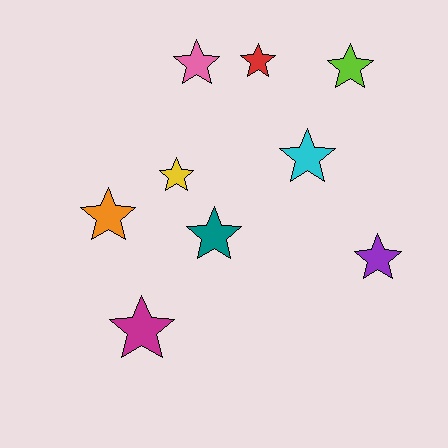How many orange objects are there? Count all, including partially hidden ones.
There is 1 orange object.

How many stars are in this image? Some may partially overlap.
There are 9 stars.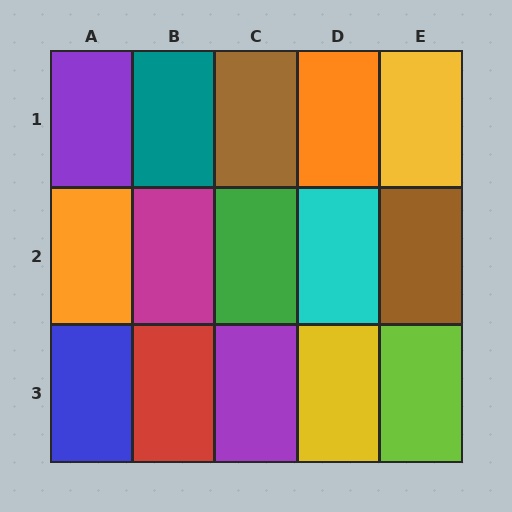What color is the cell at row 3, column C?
Purple.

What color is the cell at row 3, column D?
Yellow.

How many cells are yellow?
2 cells are yellow.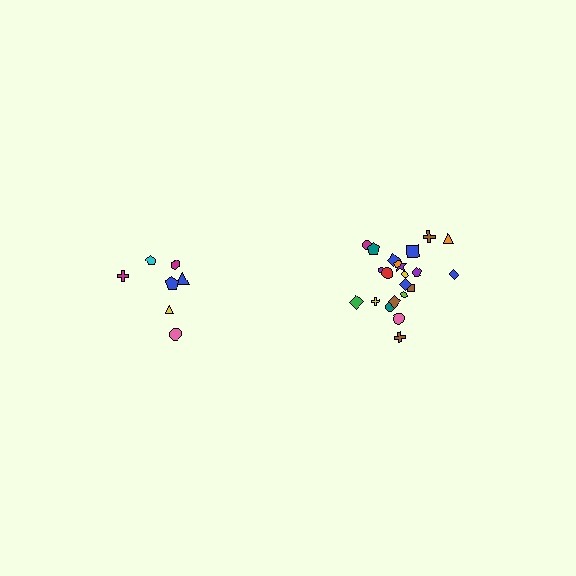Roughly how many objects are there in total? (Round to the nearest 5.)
Roughly 30 objects in total.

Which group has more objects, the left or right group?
The right group.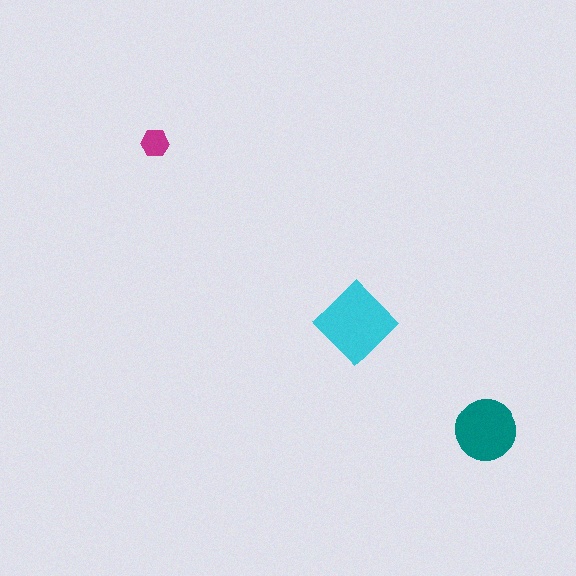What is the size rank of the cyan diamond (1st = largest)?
1st.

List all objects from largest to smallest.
The cyan diamond, the teal circle, the magenta hexagon.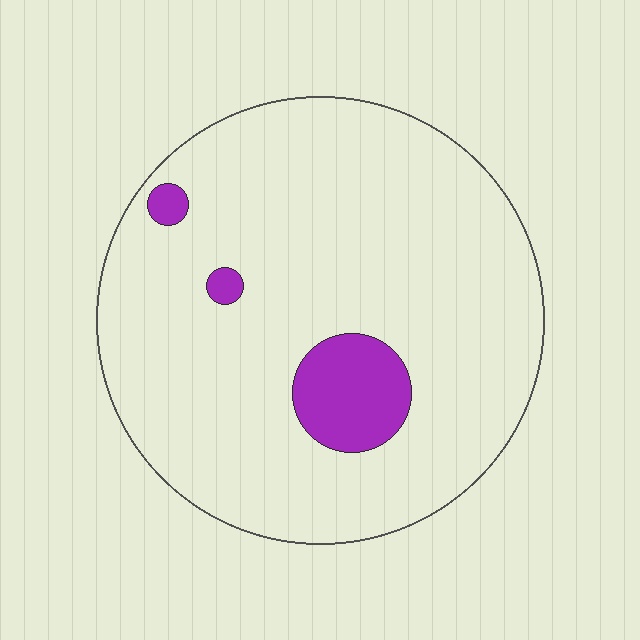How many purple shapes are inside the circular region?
3.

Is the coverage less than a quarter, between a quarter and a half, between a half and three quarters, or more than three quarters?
Less than a quarter.